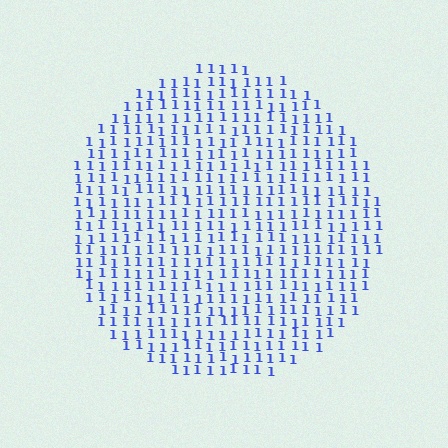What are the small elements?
The small elements are digit 1's.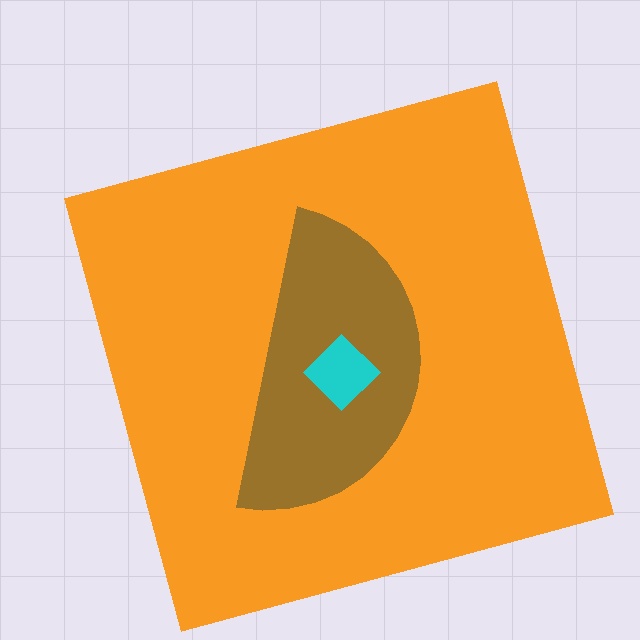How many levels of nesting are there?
3.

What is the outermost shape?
The orange square.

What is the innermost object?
The cyan diamond.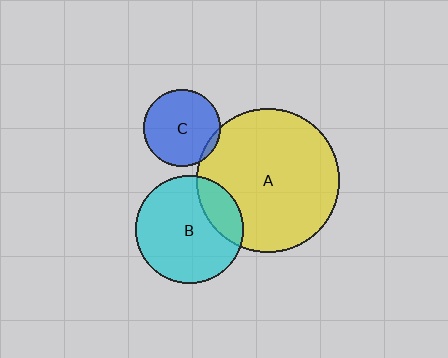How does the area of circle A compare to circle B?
Approximately 1.8 times.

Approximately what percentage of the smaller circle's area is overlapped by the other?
Approximately 20%.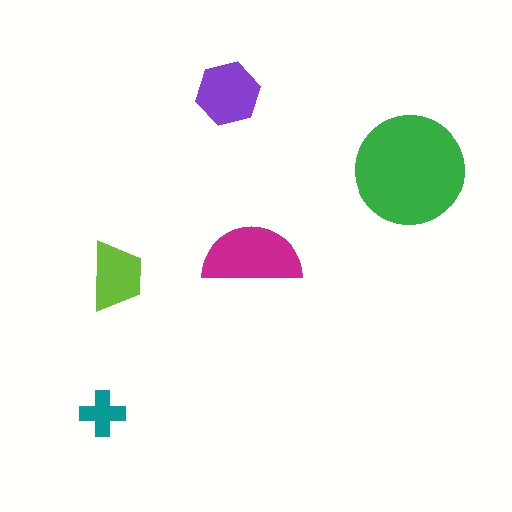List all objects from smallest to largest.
The teal cross, the lime trapezoid, the purple hexagon, the magenta semicircle, the green circle.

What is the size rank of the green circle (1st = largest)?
1st.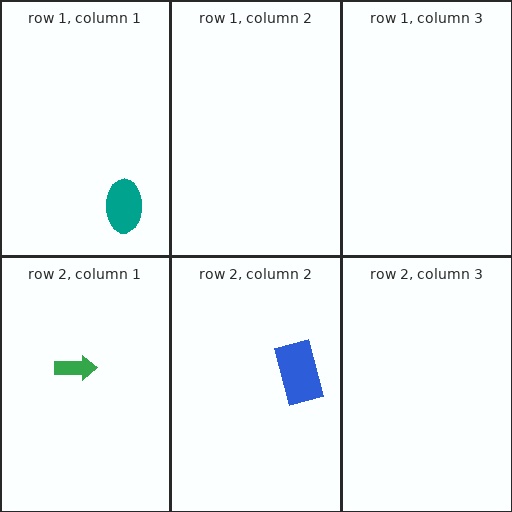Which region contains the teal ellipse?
The row 1, column 1 region.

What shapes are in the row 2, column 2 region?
The blue rectangle.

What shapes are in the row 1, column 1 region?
The teal ellipse.